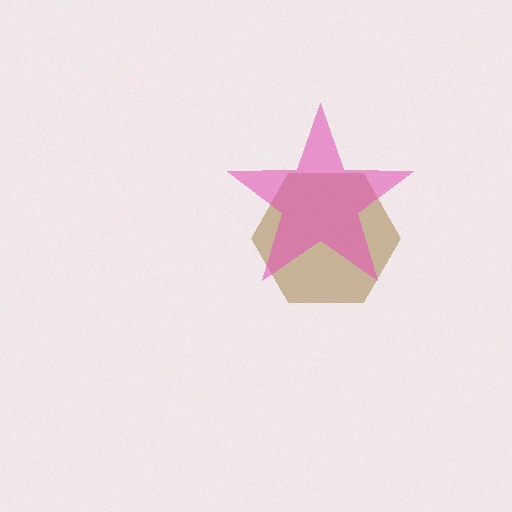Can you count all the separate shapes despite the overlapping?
Yes, there are 2 separate shapes.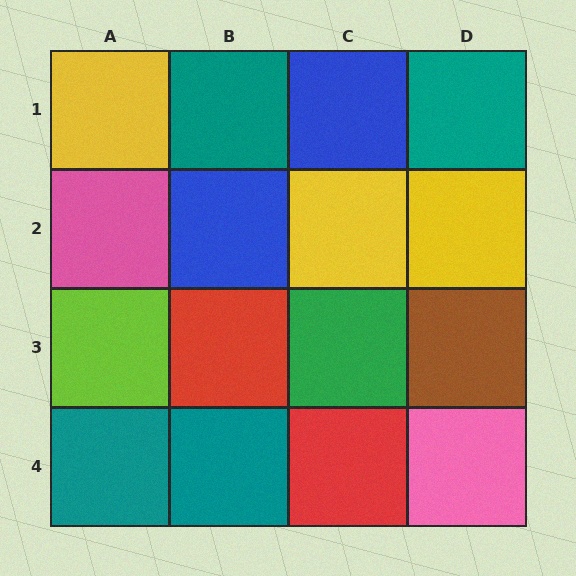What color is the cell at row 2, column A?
Pink.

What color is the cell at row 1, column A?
Yellow.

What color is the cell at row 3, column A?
Lime.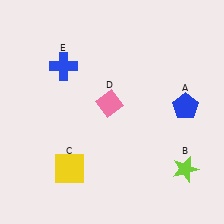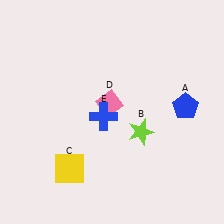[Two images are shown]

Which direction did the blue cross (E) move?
The blue cross (E) moved down.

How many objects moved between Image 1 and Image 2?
2 objects moved between the two images.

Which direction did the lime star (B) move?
The lime star (B) moved left.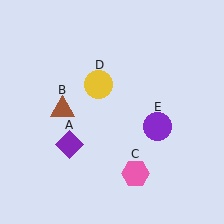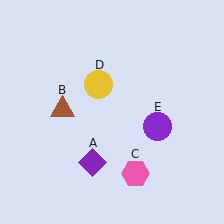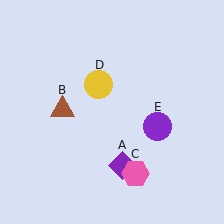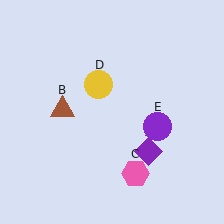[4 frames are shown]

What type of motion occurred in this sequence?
The purple diamond (object A) rotated counterclockwise around the center of the scene.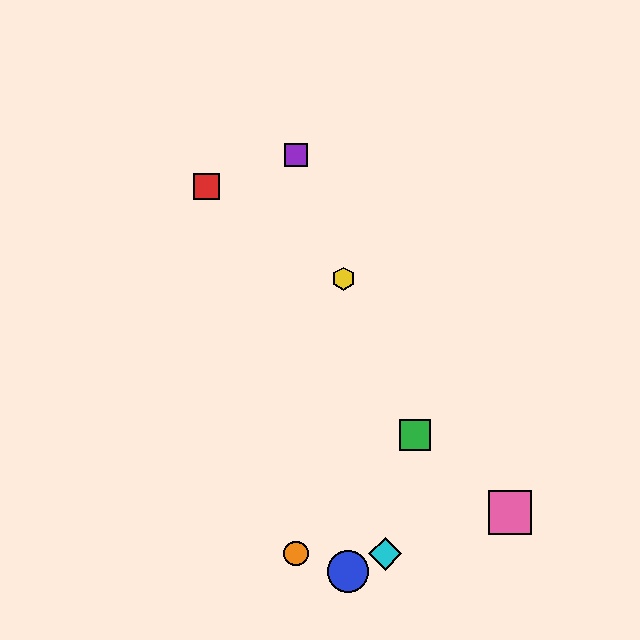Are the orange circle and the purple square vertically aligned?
Yes, both are at x≈296.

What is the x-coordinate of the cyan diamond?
The cyan diamond is at x≈385.